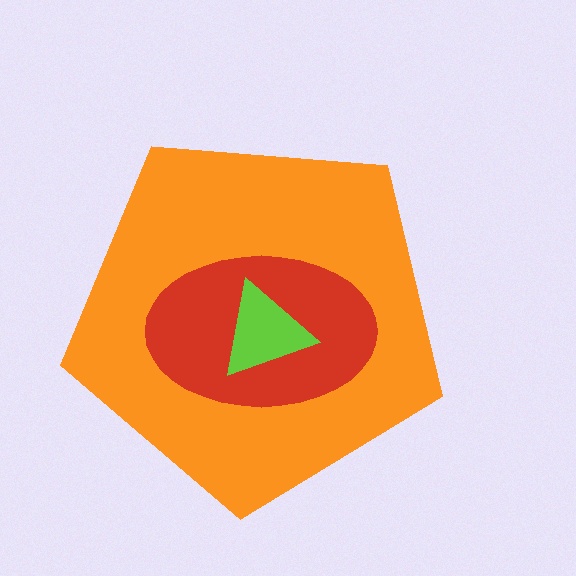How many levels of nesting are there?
3.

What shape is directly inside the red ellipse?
The lime triangle.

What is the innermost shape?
The lime triangle.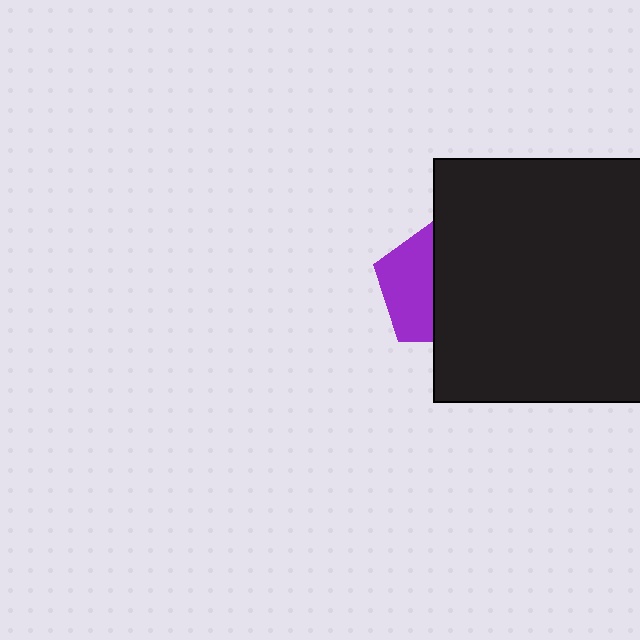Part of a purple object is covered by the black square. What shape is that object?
It is a pentagon.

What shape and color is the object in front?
The object in front is a black square.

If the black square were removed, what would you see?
You would see the complete purple pentagon.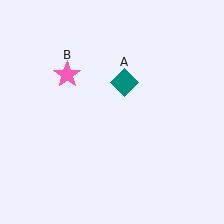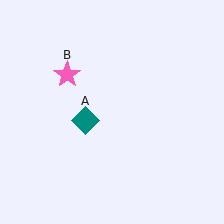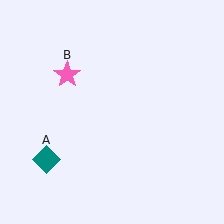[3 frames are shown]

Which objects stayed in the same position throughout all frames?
Pink star (object B) remained stationary.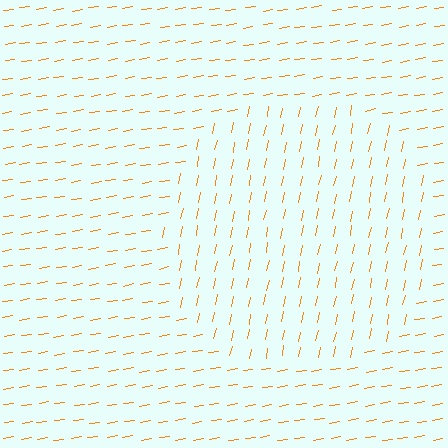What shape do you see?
I see a circle.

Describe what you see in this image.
The image is filled with small orange line segments. A circle region in the image has lines oriented differently from the surrounding lines, creating a visible texture boundary.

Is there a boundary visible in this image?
Yes, there is a texture boundary formed by a change in line orientation.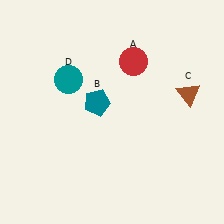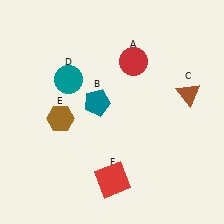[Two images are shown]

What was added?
A brown hexagon (E), a red square (F) were added in Image 2.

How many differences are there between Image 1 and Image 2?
There are 2 differences between the two images.